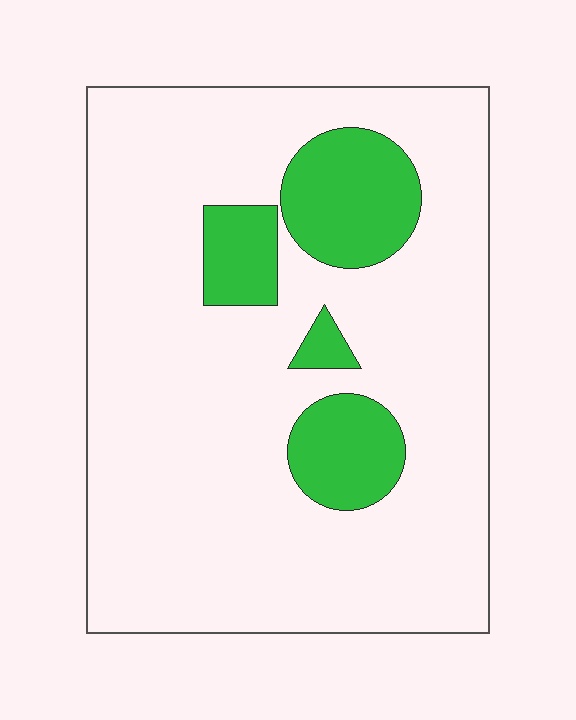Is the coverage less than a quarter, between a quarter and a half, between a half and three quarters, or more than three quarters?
Less than a quarter.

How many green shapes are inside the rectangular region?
4.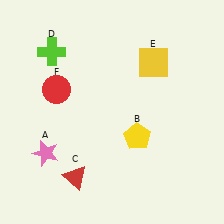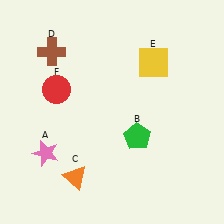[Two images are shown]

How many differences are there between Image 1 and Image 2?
There are 3 differences between the two images.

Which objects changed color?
B changed from yellow to green. C changed from red to orange. D changed from lime to brown.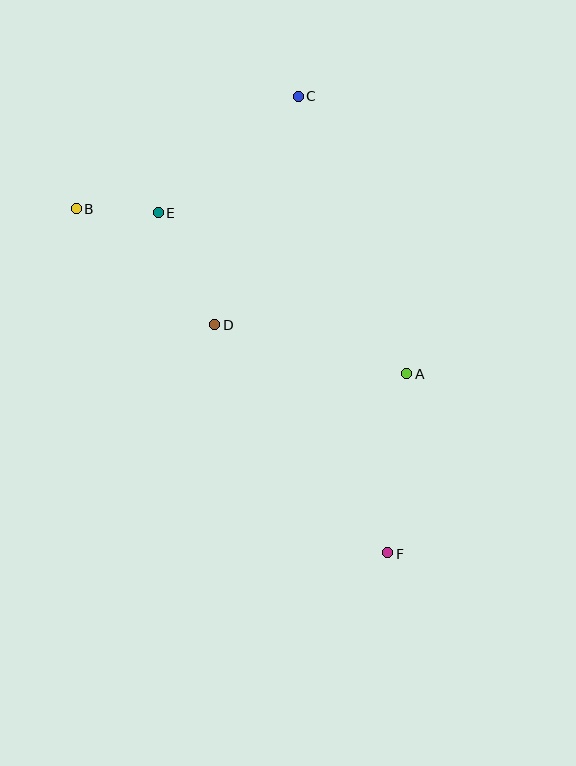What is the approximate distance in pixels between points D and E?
The distance between D and E is approximately 125 pixels.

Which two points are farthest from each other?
Points C and F are farthest from each other.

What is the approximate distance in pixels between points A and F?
The distance between A and F is approximately 181 pixels.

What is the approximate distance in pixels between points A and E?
The distance between A and E is approximately 296 pixels.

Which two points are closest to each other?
Points B and E are closest to each other.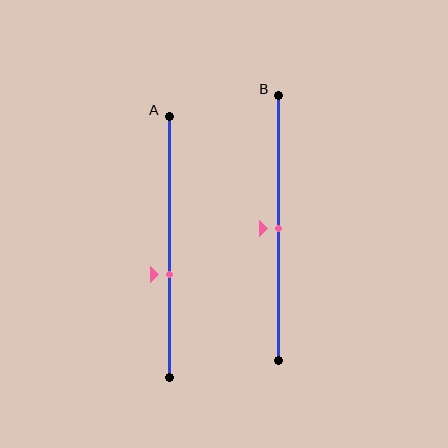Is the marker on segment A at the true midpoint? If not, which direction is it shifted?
No, the marker on segment A is shifted downward by about 11% of the segment length.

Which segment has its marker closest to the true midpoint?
Segment B has its marker closest to the true midpoint.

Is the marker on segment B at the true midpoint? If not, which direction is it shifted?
Yes, the marker on segment B is at the true midpoint.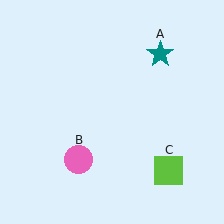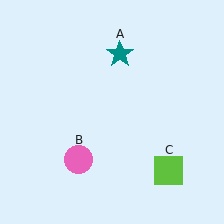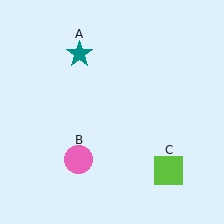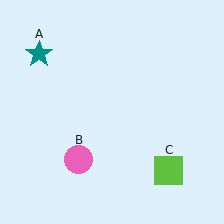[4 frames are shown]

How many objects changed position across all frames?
1 object changed position: teal star (object A).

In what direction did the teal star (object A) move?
The teal star (object A) moved left.